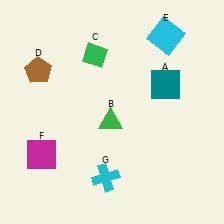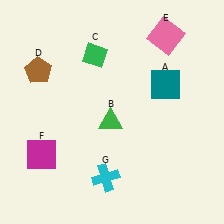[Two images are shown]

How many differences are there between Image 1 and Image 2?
There is 1 difference between the two images.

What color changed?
The square (E) changed from cyan in Image 1 to pink in Image 2.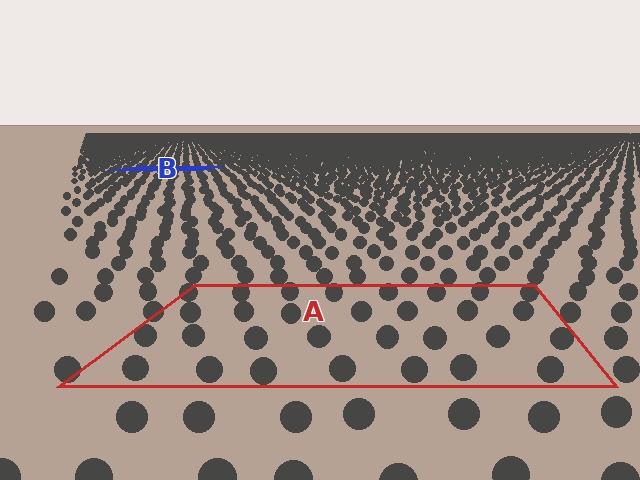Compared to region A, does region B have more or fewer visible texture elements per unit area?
Region B has more texture elements per unit area — they are packed more densely because it is farther away.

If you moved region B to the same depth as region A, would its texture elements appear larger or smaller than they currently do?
They would appear larger. At a closer depth, the same texture elements are projected at a bigger on-screen size.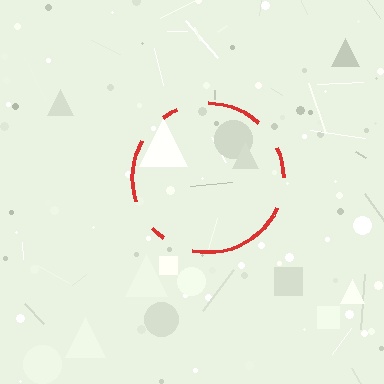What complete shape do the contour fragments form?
The contour fragments form a circle.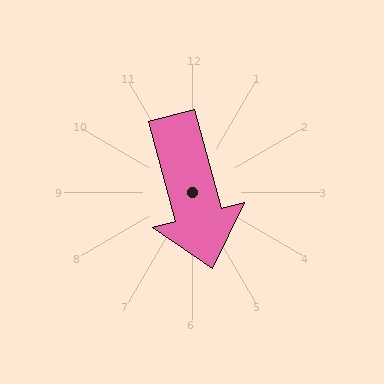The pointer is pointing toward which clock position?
Roughly 6 o'clock.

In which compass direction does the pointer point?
South.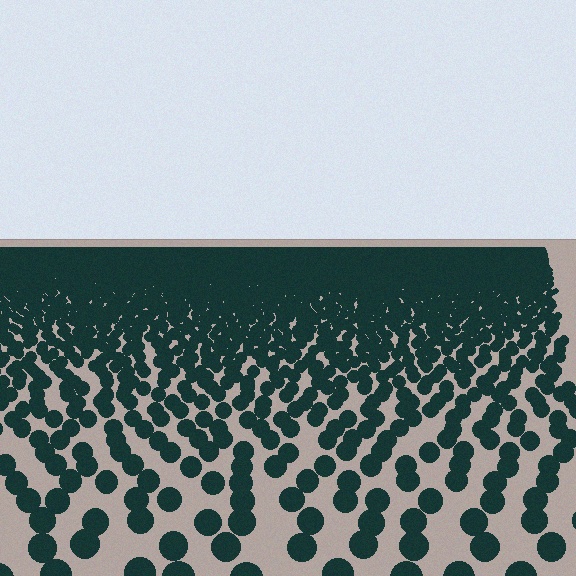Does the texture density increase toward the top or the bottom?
Density increases toward the top.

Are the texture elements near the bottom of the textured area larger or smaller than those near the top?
Larger. Near the bottom, elements are closer to the viewer and appear at a bigger on-screen size.